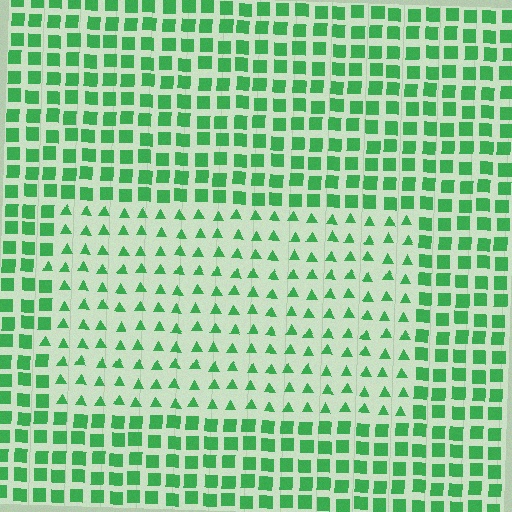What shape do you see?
I see a rectangle.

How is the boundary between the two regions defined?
The boundary is defined by a change in element shape: triangles inside vs. squares outside. All elements share the same color and spacing.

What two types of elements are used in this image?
The image uses triangles inside the rectangle region and squares outside it.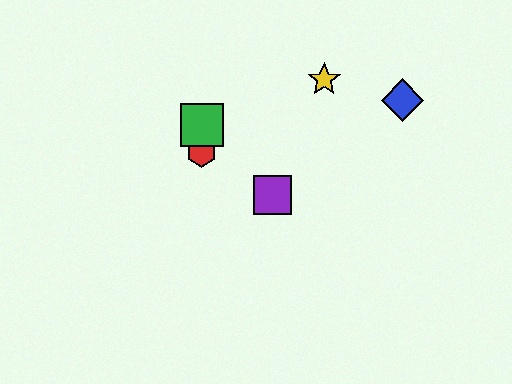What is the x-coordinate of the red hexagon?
The red hexagon is at x≈202.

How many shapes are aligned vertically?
2 shapes (the red hexagon, the green square) are aligned vertically.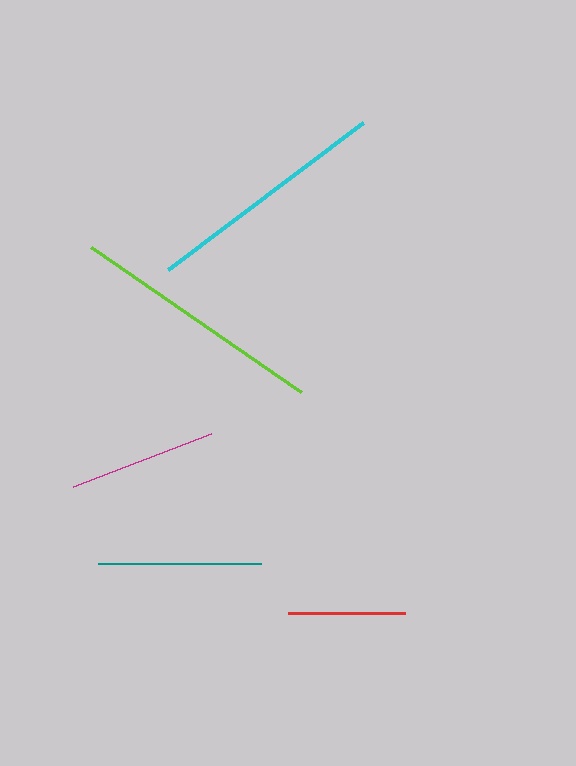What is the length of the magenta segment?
The magenta segment is approximately 148 pixels long.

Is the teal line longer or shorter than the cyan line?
The cyan line is longer than the teal line.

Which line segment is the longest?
The lime line is the longest at approximately 255 pixels.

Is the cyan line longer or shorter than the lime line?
The lime line is longer than the cyan line.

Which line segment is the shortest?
The red line is the shortest at approximately 117 pixels.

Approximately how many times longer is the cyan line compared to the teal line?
The cyan line is approximately 1.5 times the length of the teal line.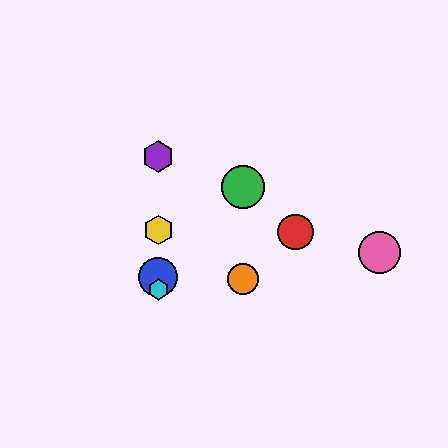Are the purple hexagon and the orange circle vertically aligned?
No, the purple hexagon is at x≈158 and the orange circle is at x≈243.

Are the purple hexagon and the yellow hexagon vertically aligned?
Yes, both are at x≈158.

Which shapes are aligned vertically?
The blue circle, the yellow hexagon, the purple hexagon, the cyan hexagon are aligned vertically.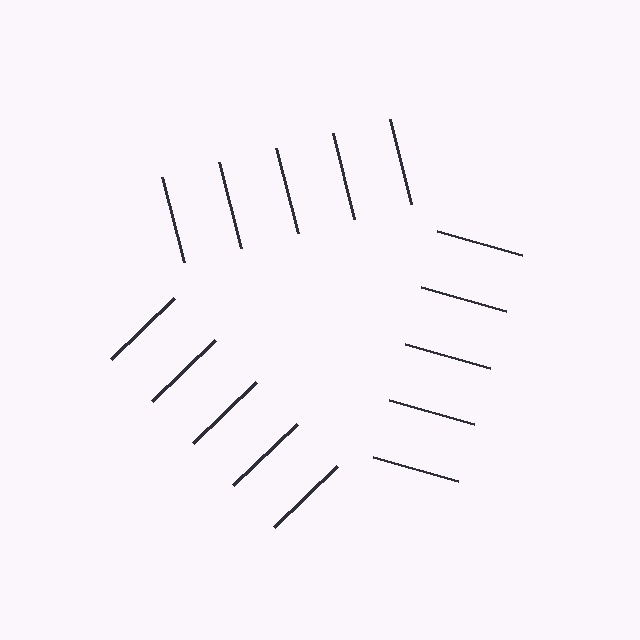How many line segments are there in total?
15 — 5 along each of the 3 edges.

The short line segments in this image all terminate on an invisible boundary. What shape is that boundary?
An illusory triangle — the line segments terminate on its edges but no continuous stroke is drawn.